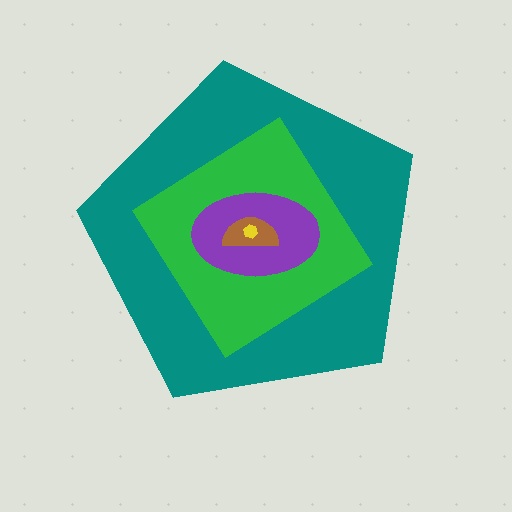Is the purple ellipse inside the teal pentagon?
Yes.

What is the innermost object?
The yellow hexagon.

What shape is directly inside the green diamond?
The purple ellipse.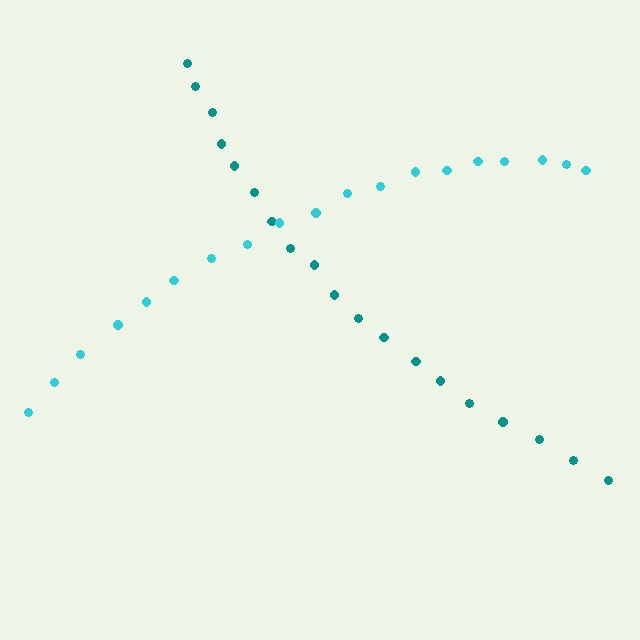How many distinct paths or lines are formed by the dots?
There are 2 distinct paths.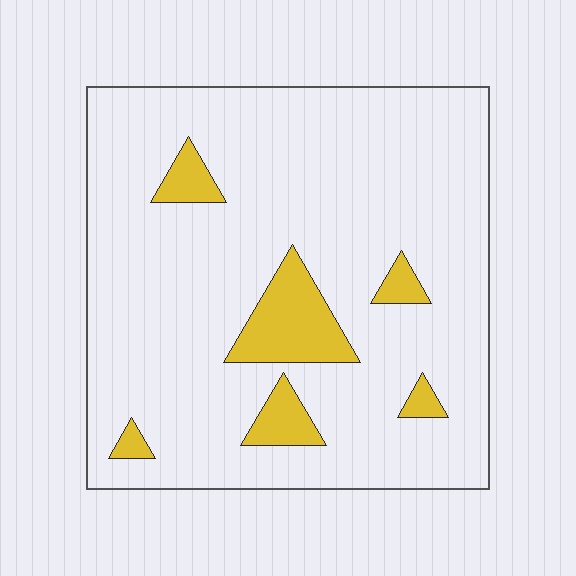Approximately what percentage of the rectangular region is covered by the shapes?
Approximately 10%.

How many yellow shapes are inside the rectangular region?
6.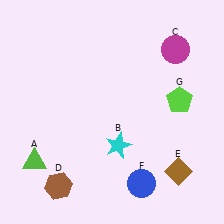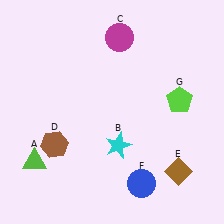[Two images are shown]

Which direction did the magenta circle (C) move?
The magenta circle (C) moved left.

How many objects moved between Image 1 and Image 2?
2 objects moved between the two images.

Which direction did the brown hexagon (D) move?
The brown hexagon (D) moved up.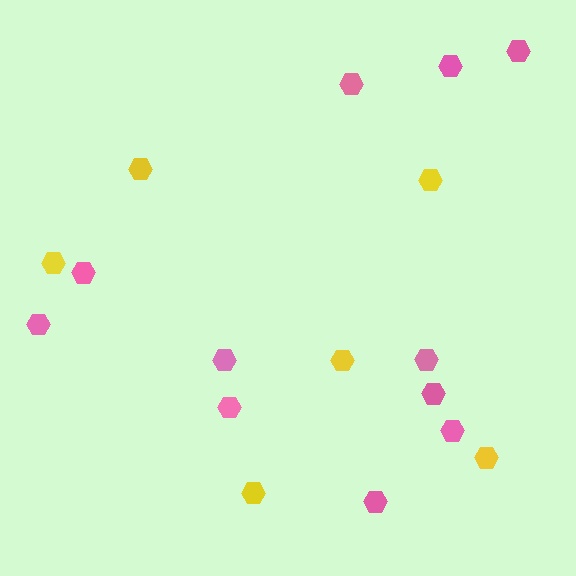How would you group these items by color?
There are 2 groups: one group of pink hexagons (11) and one group of yellow hexagons (6).